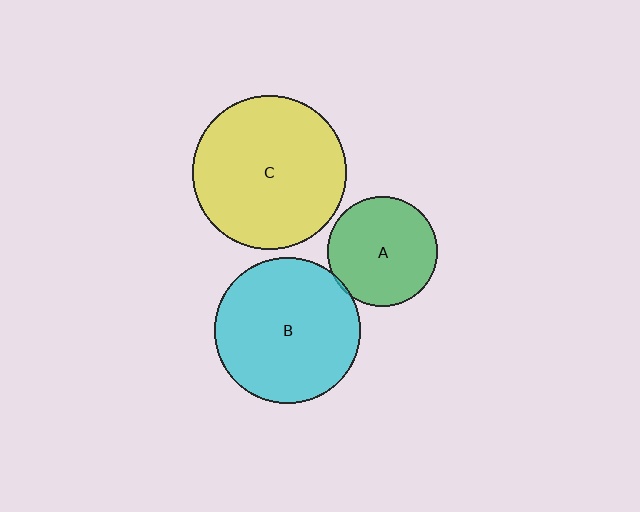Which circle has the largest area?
Circle C (yellow).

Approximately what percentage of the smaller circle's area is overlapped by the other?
Approximately 5%.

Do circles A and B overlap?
Yes.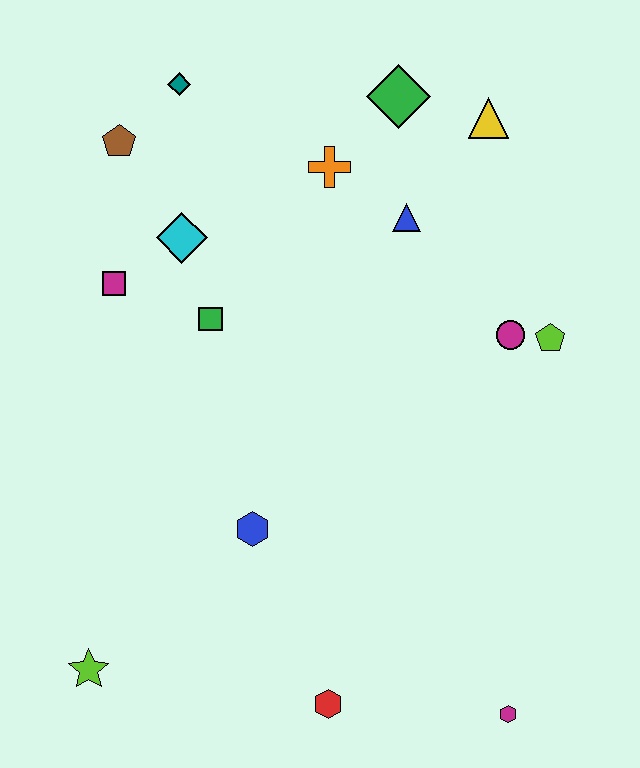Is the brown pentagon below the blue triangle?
No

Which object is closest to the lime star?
The blue hexagon is closest to the lime star.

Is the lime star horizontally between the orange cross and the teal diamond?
No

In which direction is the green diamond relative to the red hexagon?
The green diamond is above the red hexagon.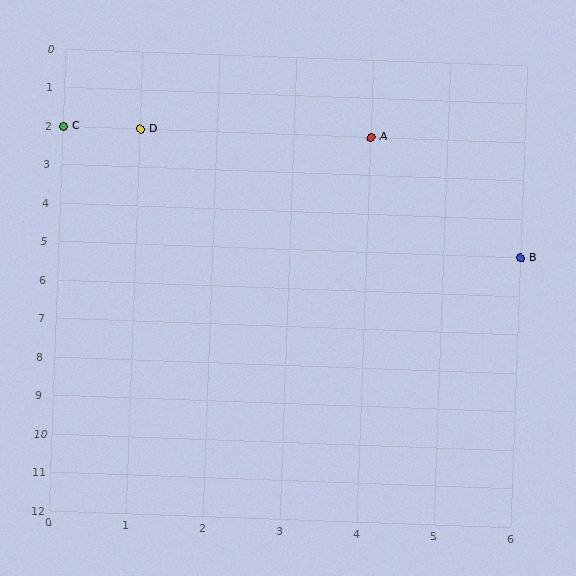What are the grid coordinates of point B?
Point B is at grid coordinates (6, 5).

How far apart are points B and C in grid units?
Points B and C are 6 columns and 3 rows apart (about 6.7 grid units diagonally).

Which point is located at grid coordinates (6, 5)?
Point B is at (6, 5).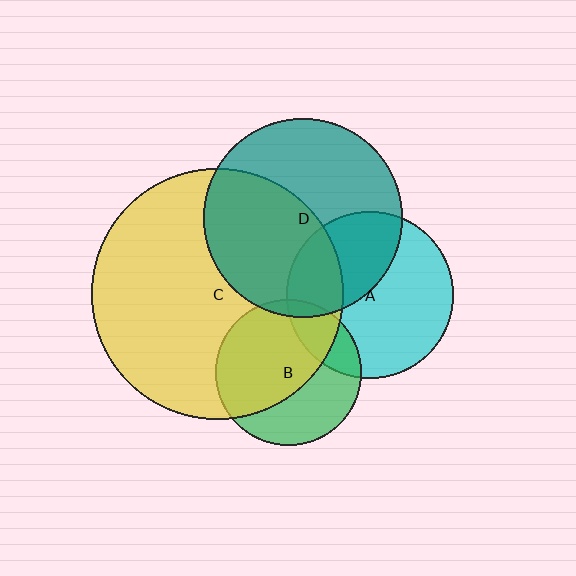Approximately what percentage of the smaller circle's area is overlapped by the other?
Approximately 5%.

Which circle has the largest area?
Circle C (yellow).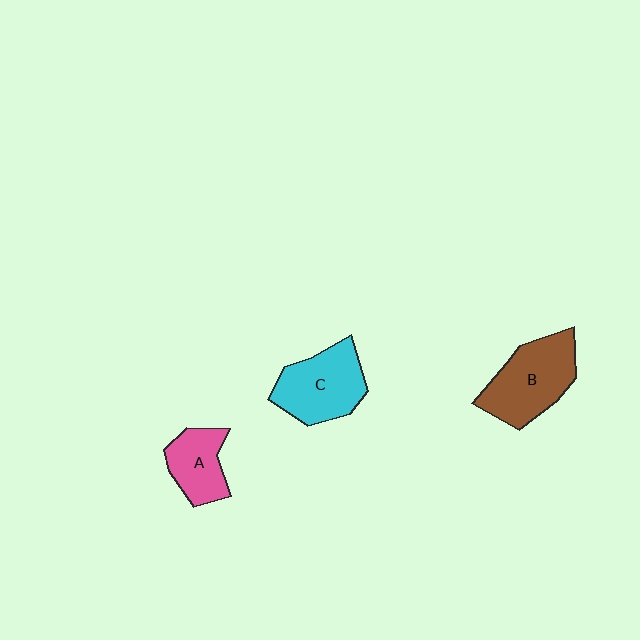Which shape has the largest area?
Shape B (brown).